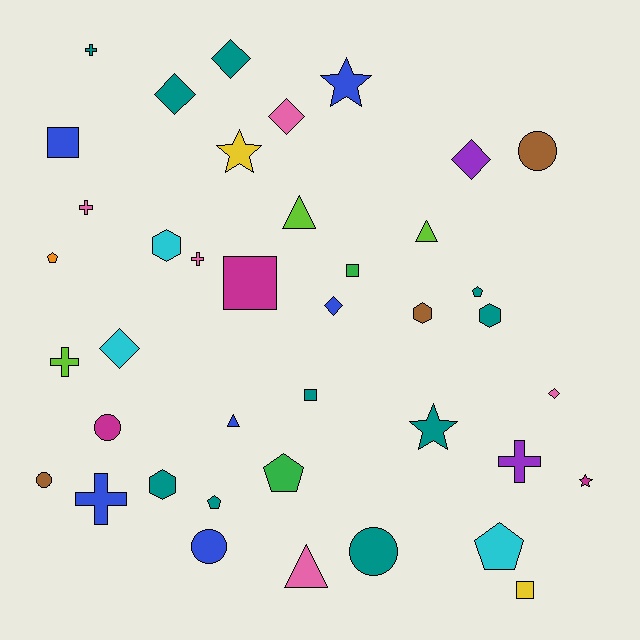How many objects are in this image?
There are 40 objects.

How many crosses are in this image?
There are 6 crosses.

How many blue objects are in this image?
There are 6 blue objects.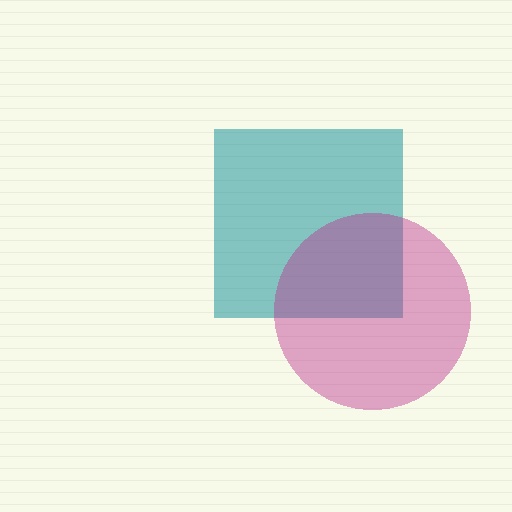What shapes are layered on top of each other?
The layered shapes are: a teal square, a magenta circle.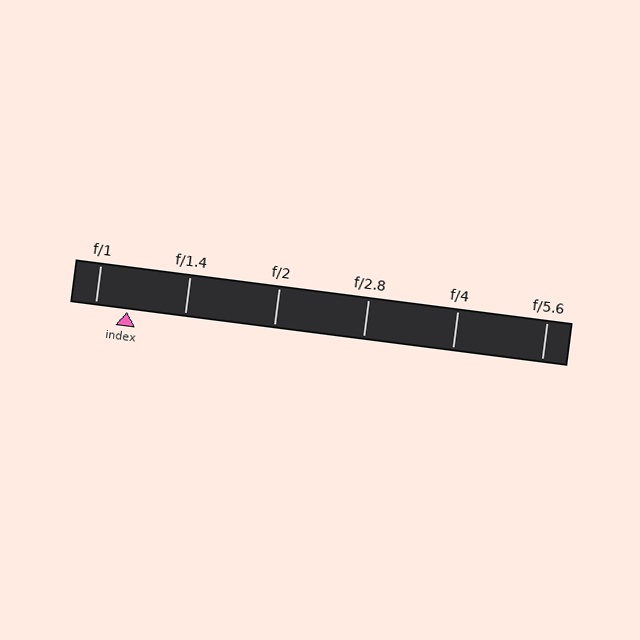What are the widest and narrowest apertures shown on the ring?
The widest aperture shown is f/1 and the narrowest is f/5.6.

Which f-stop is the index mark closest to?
The index mark is closest to f/1.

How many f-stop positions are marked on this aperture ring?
There are 6 f-stop positions marked.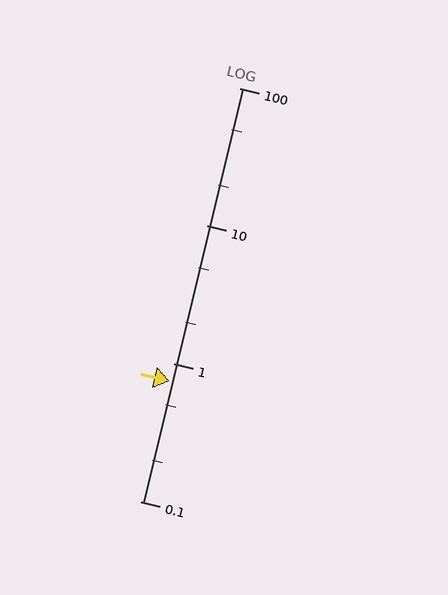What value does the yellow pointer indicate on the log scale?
The pointer indicates approximately 0.74.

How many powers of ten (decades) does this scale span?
The scale spans 3 decades, from 0.1 to 100.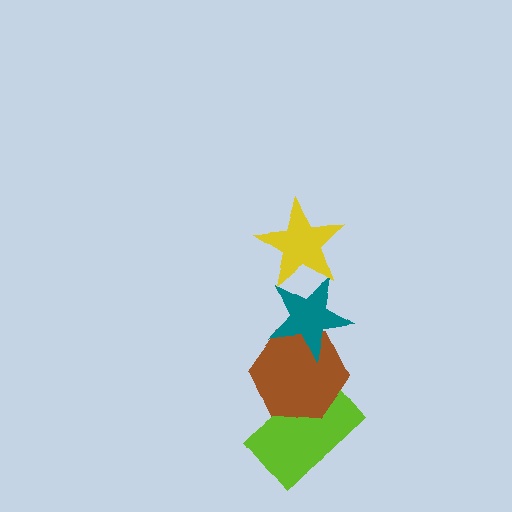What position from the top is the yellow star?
The yellow star is 1st from the top.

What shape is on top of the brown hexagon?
The teal star is on top of the brown hexagon.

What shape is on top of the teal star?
The yellow star is on top of the teal star.